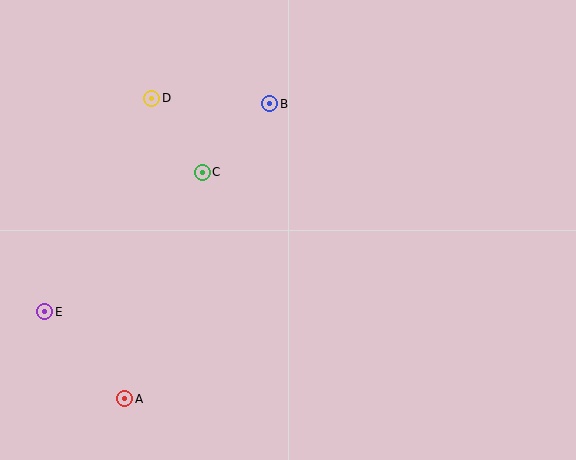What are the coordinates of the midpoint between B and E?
The midpoint between B and E is at (157, 208).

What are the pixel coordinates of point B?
Point B is at (270, 104).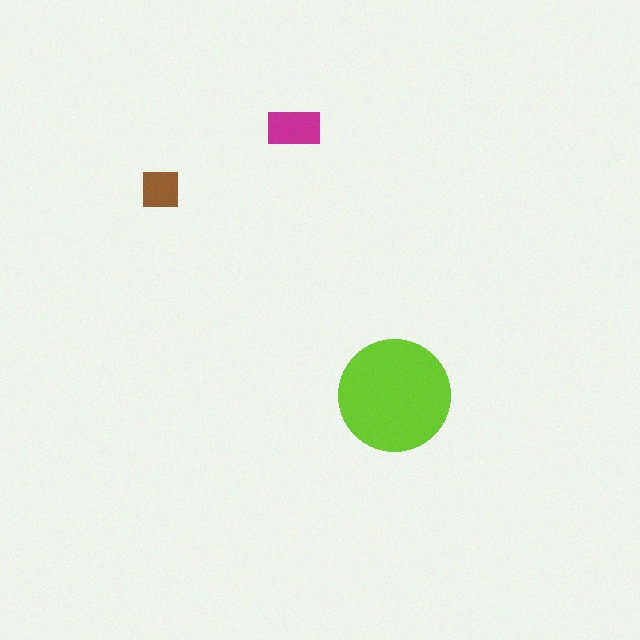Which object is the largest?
The lime circle.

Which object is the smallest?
The brown square.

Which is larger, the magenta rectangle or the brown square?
The magenta rectangle.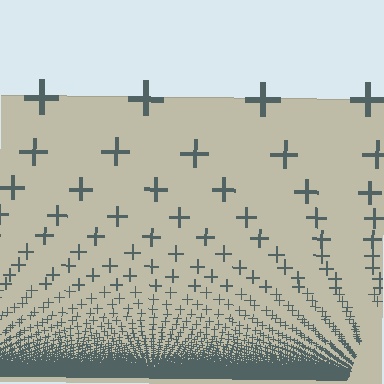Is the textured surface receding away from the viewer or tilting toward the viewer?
The surface appears to tilt toward the viewer. Texture elements get larger and sparser toward the top.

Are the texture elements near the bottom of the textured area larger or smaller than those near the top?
Smaller. The gradient is inverted — elements near the bottom are smaller and denser.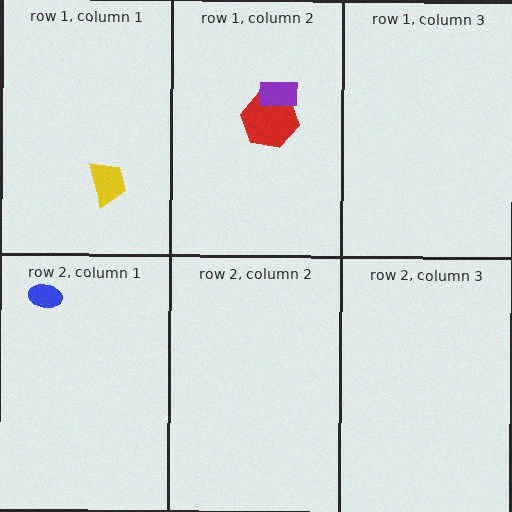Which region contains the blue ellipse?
The row 2, column 1 region.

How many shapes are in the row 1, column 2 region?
2.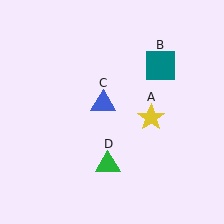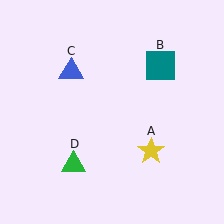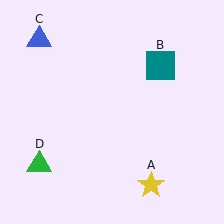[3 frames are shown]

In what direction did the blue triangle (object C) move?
The blue triangle (object C) moved up and to the left.